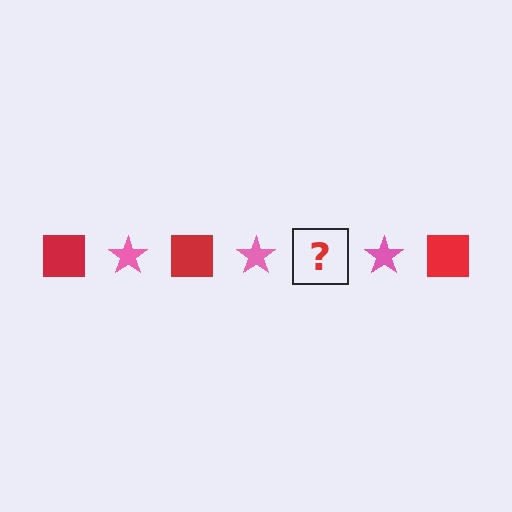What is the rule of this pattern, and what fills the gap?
The rule is that the pattern alternates between red square and pink star. The gap should be filled with a red square.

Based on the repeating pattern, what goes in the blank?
The blank should be a red square.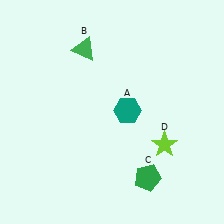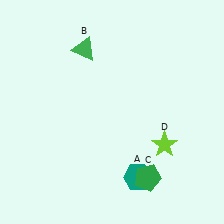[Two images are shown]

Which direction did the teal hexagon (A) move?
The teal hexagon (A) moved down.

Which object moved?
The teal hexagon (A) moved down.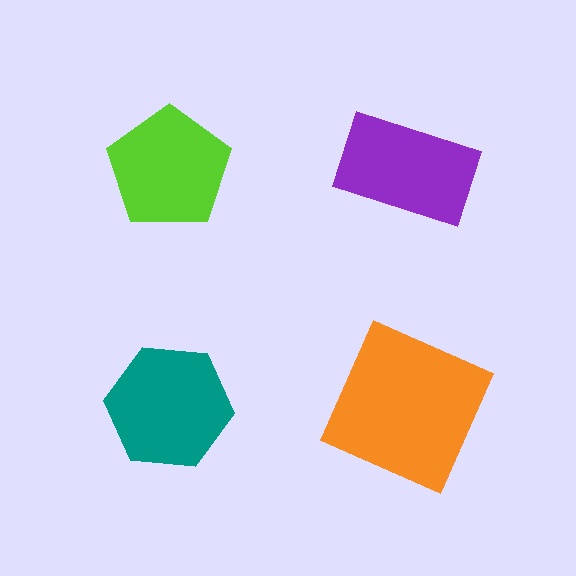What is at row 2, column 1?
A teal hexagon.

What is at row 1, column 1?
A lime pentagon.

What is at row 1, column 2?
A purple rectangle.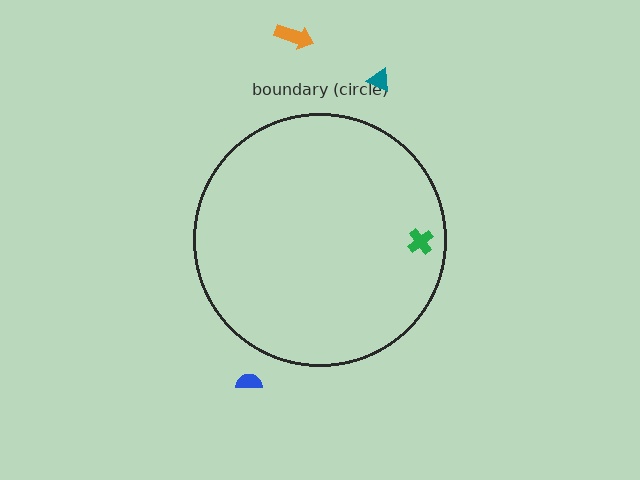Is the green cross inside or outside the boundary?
Inside.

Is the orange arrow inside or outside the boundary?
Outside.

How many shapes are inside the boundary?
1 inside, 3 outside.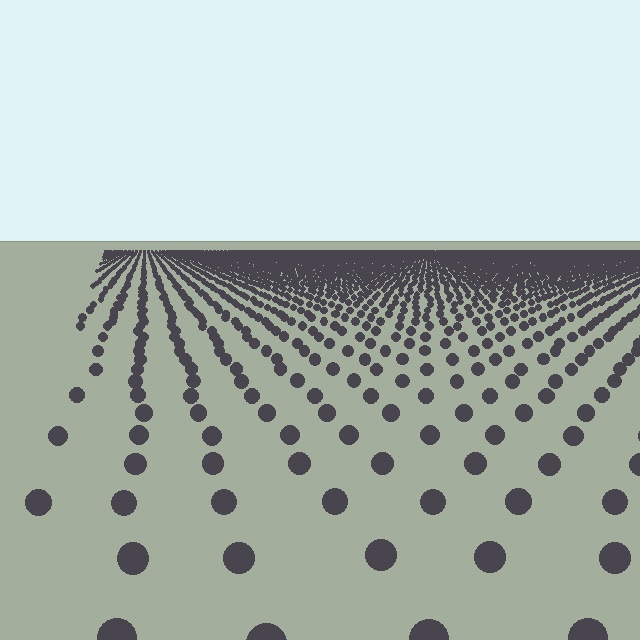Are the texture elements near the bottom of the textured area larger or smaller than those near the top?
Larger. Near the bottom, elements are closer to the viewer and appear at a bigger on-screen size.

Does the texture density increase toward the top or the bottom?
Density increases toward the top.